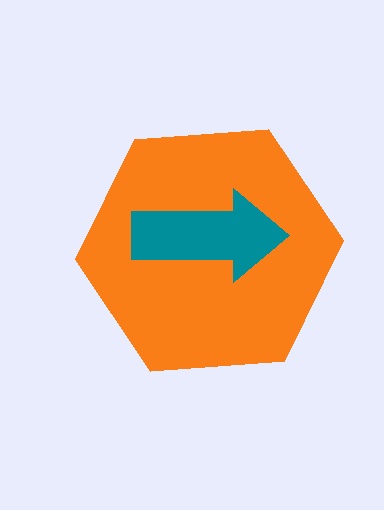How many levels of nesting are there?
2.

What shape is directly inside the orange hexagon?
The teal arrow.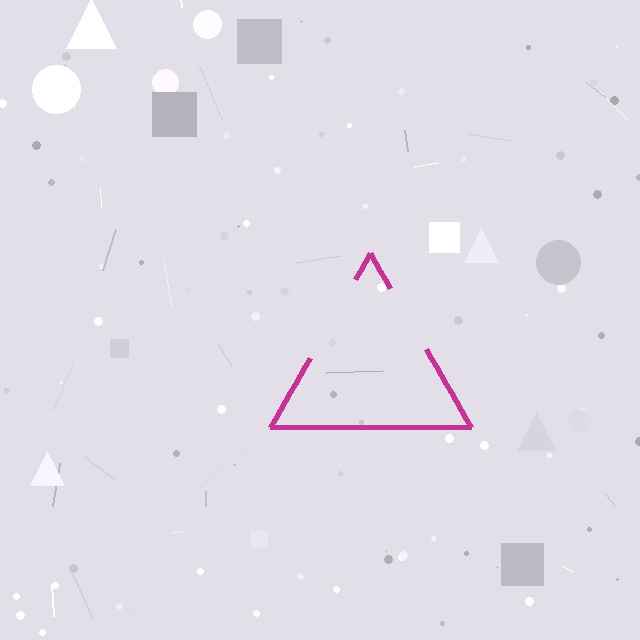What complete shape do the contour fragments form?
The contour fragments form a triangle.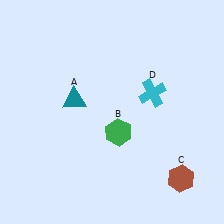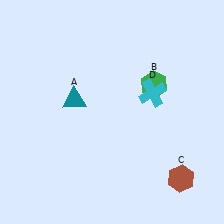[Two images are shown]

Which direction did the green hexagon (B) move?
The green hexagon (B) moved up.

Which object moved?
The green hexagon (B) moved up.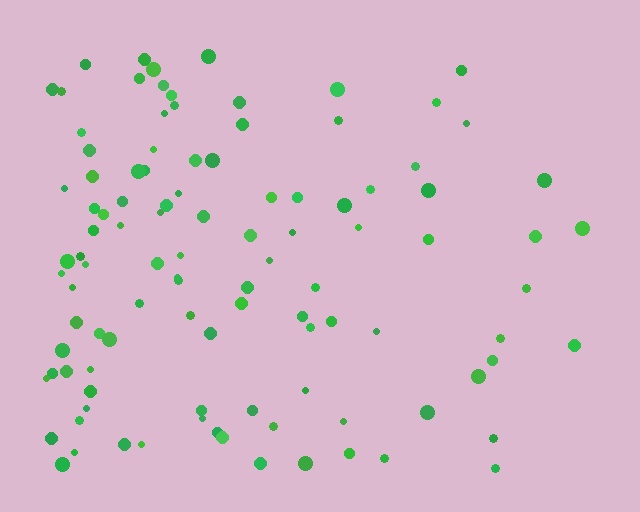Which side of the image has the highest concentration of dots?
The left.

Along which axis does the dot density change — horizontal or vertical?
Horizontal.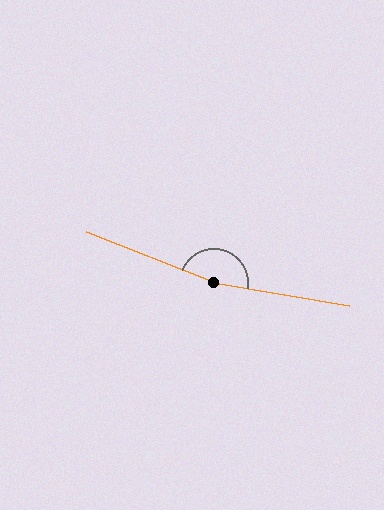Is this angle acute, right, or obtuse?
It is obtuse.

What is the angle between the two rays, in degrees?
Approximately 168 degrees.